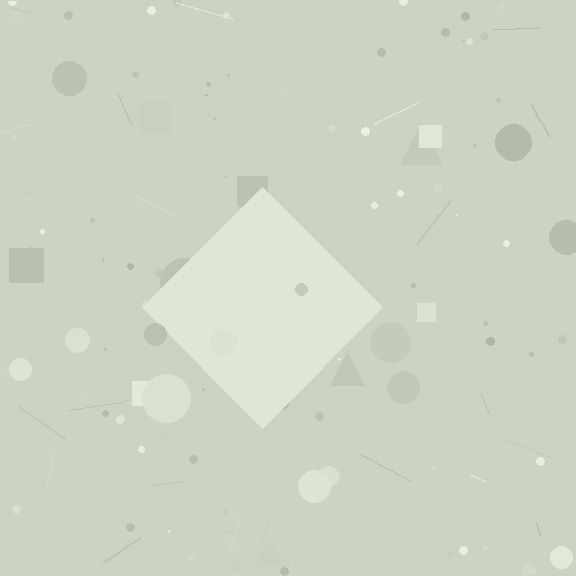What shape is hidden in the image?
A diamond is hidden in the image.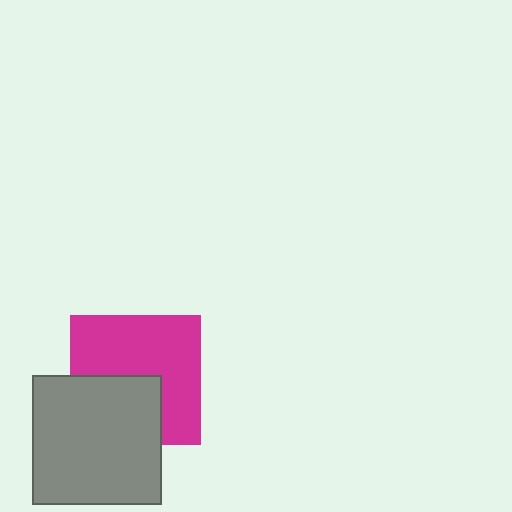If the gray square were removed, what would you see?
You would see the complete magenta square.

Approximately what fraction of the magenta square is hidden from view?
Roughly 38% of the magenta square is hidden behind the gray square.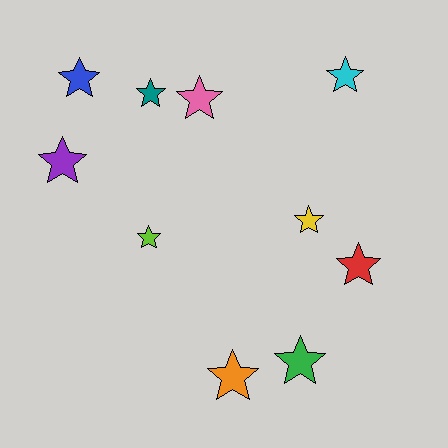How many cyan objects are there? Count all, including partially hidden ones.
There is 1 cyan object.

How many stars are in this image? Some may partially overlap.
There are 10 stars.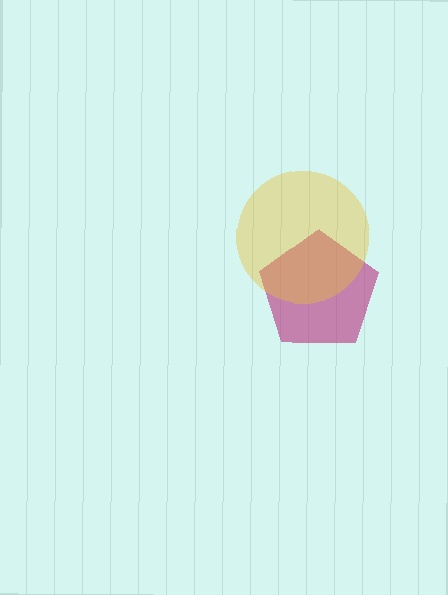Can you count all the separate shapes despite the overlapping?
Yes, there are 2 separate shapes.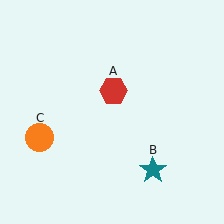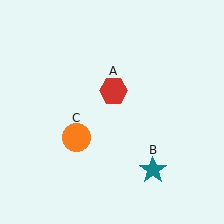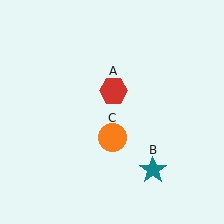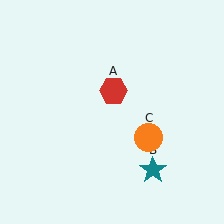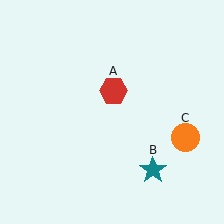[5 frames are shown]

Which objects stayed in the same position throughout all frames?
Red hexagon (object A) and teal star (object B) remained stationary.